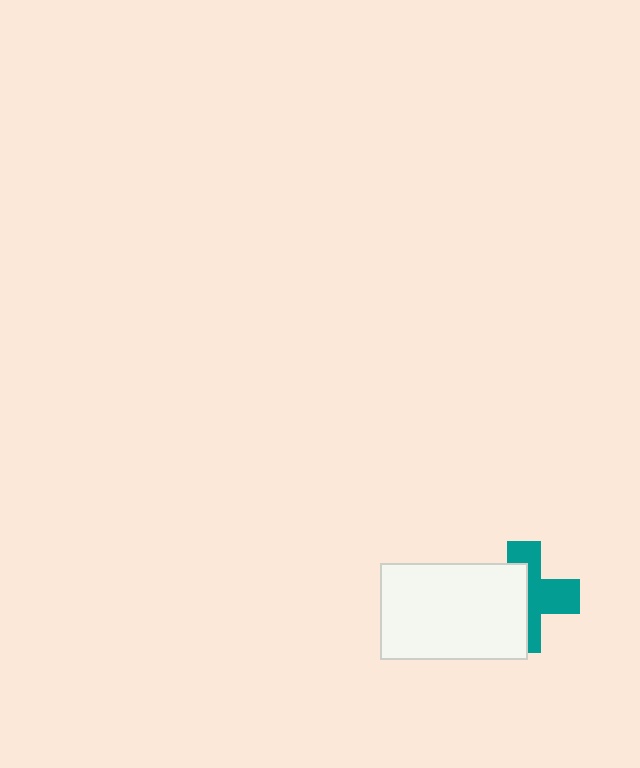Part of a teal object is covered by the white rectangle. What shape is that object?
It is a cross.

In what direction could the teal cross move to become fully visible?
The teal cross could move right. That would shift it out from behind the white rectangle entirely.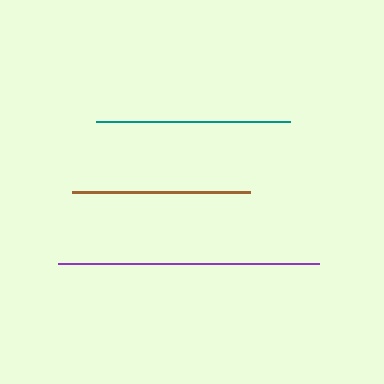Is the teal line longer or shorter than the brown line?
The teal line is longer than the brown line.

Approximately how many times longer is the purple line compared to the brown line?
The purple line is approximately 1.5 times the length of the brown line.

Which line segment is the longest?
The purple line is the longest at approximately 261 pixels.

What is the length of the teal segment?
The teal segment is approximately 195 pixels long.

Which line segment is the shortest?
The brown line is the shortest at approximately 178 pixels.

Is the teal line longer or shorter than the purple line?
The purple line is longer than the teal line.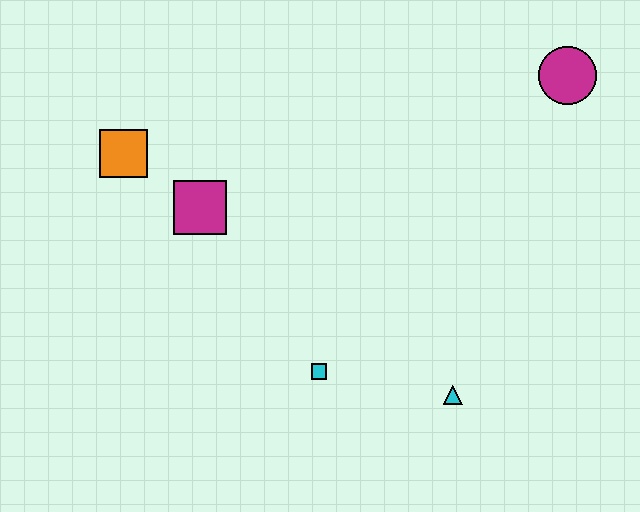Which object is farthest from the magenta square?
The magenta circle is farthest from the magenta square.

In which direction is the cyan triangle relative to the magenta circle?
The cyan triangle is below the magenta circle.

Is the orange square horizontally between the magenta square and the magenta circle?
No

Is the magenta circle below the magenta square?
No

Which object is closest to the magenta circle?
The cyan triangle is closest to the magenta circle.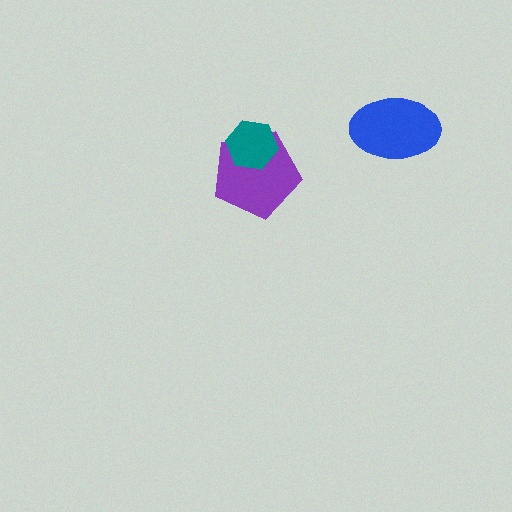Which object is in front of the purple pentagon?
The teal hexagon is in front of the purple pentagon.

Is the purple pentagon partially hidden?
Yes, it is partially covered by another shape.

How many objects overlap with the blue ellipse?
0 objects overlap with the blue ellipse.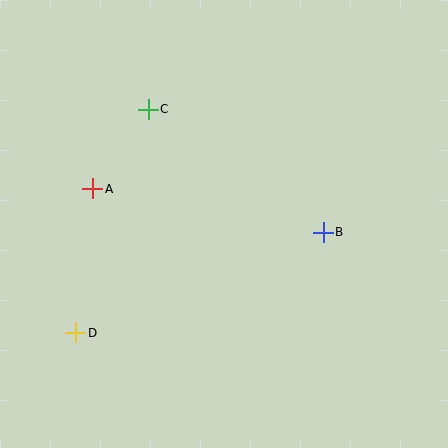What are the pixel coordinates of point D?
Point D is at (76, 333).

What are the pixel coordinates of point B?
Point B is at (323, 232).